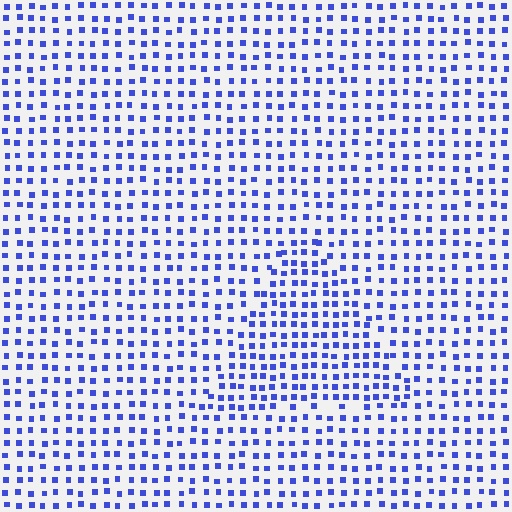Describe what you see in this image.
The image contains small blue elements arranged at two different densities. A triangle-shaped region is visible where the elements are more densely packed than the surrounding area.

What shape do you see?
I see a triangle.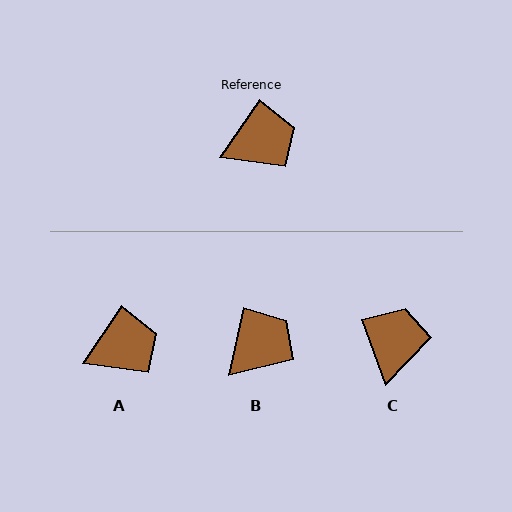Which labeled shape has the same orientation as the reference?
A.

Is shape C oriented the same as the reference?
No, it is off by about 54 degrees.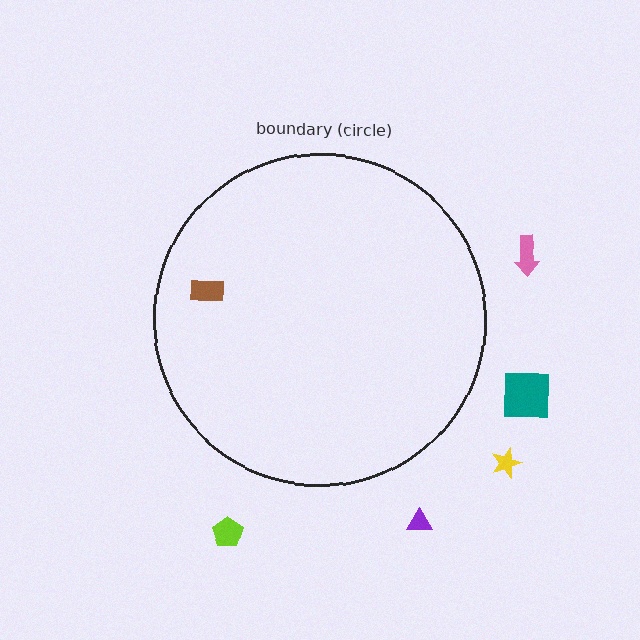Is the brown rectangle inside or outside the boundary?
Inside.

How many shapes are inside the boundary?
1 inside, 6 outside.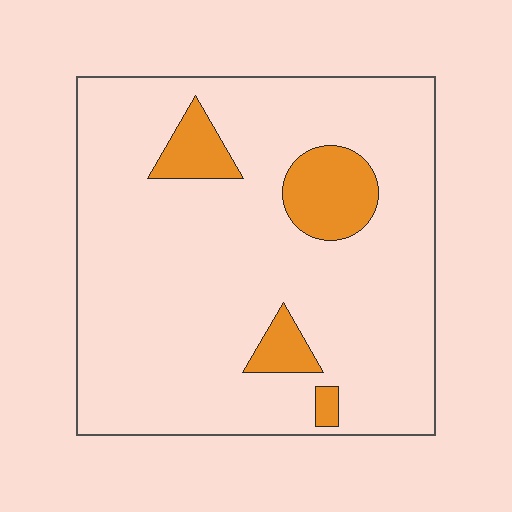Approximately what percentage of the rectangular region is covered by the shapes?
Approximately 10%.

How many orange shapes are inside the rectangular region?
4.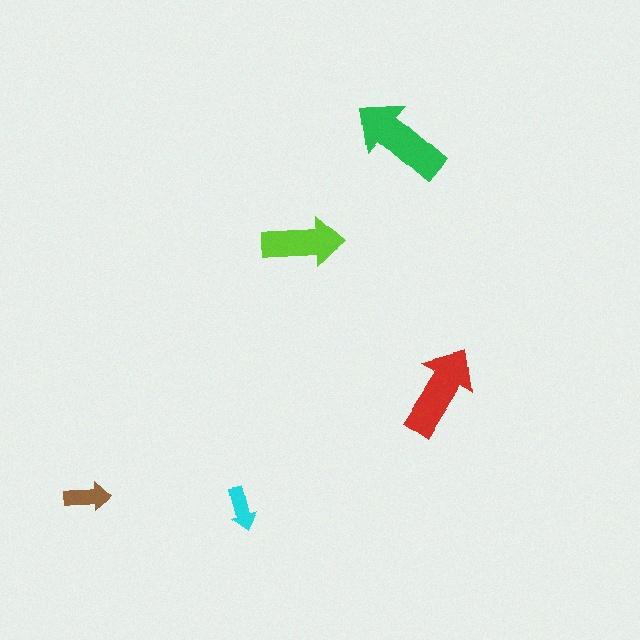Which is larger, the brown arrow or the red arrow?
The red one.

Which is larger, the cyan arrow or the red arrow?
The red one.